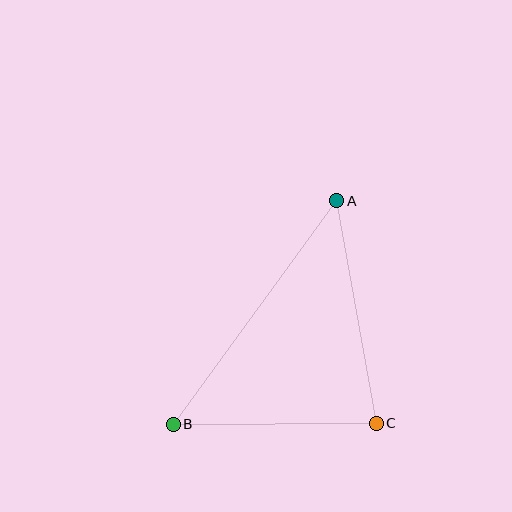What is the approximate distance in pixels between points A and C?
The distance between A and C is approximately 226 pixels.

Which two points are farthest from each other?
Points A and B are farthest from each other.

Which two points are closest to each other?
Points B and C are closest to each other.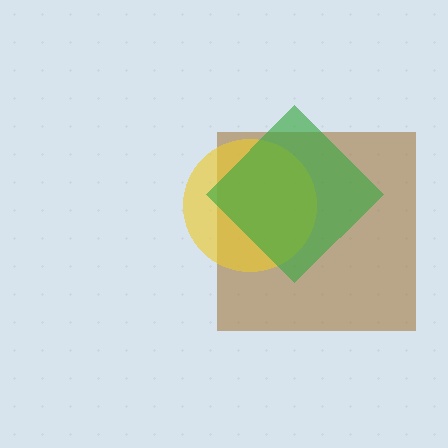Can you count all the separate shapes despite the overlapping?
Yes, there are 3 separate shapes.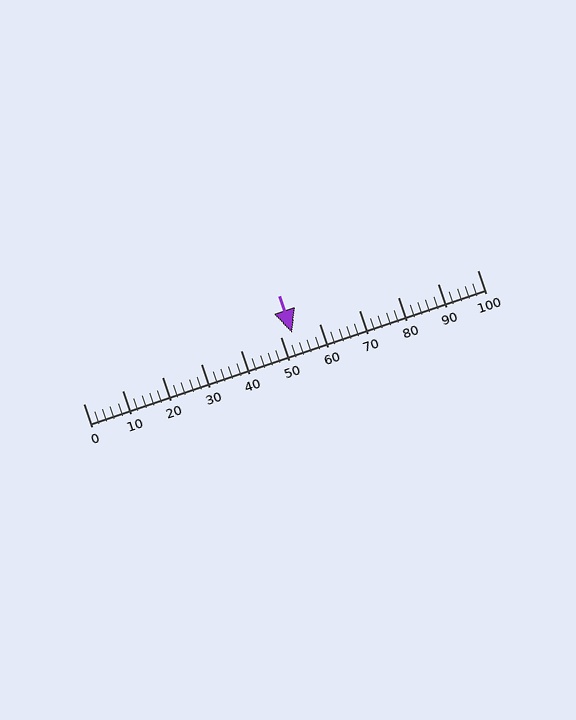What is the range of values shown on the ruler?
The ruler shows values from 0 to 100.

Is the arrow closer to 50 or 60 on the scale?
The arrow is closer to 50.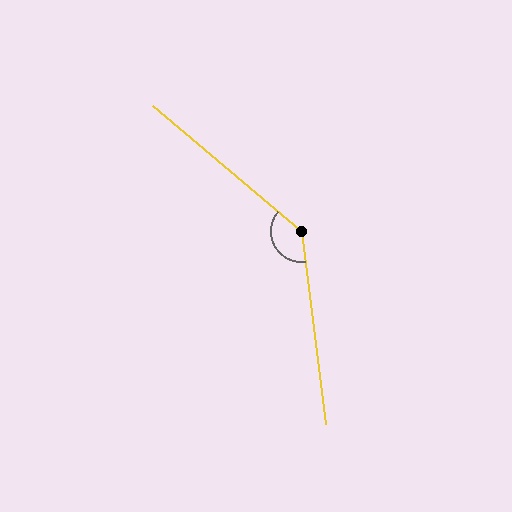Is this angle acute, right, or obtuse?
It is obtuse.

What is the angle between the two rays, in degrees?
Approximately 138 degrees.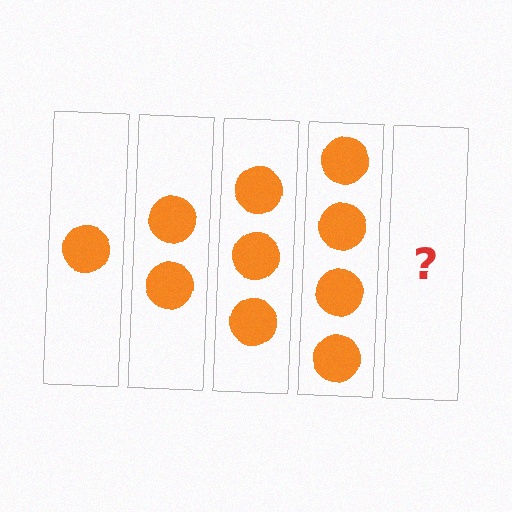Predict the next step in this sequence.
The next step is 5 circles.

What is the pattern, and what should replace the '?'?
The pattern is that each step adds one more circle. The '?' should be 5 circles.